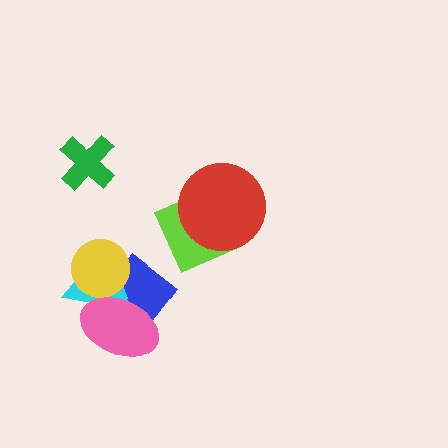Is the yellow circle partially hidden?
Yes, it is partially covered by another shape.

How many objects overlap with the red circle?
1 object overlaps with the red circle.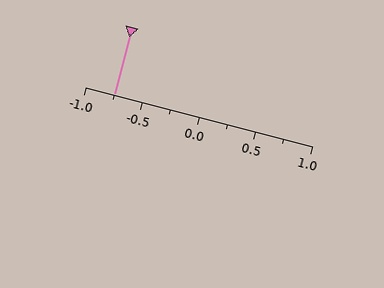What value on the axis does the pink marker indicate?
The marker indicates approximately -0.75.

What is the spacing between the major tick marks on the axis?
The major ticks are spaced 0.5 apart.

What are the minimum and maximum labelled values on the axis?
The axis runs from -1.0 to 1.0.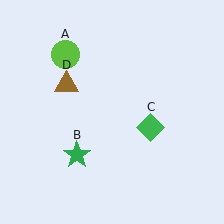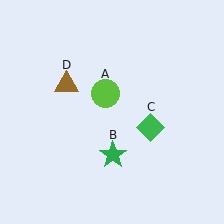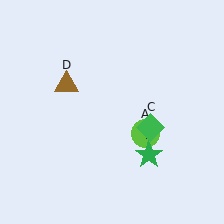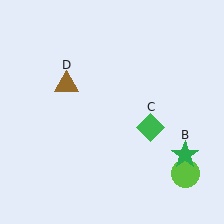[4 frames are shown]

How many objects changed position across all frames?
2 objects changed position: lime circle (object A), green star (object B).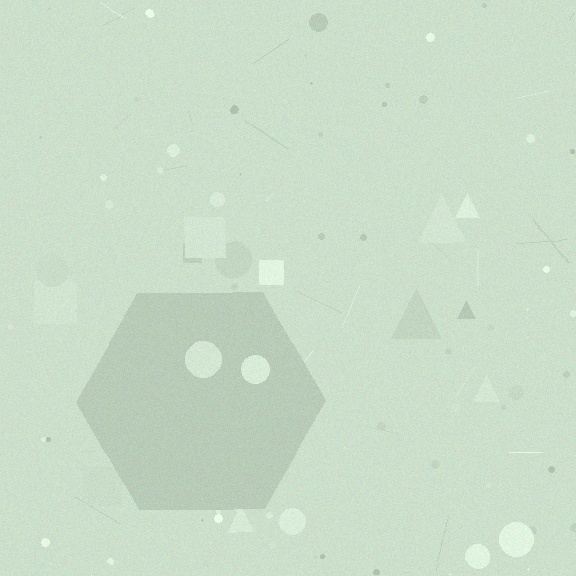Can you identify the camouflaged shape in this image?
The camouflaged shape is a hexagon.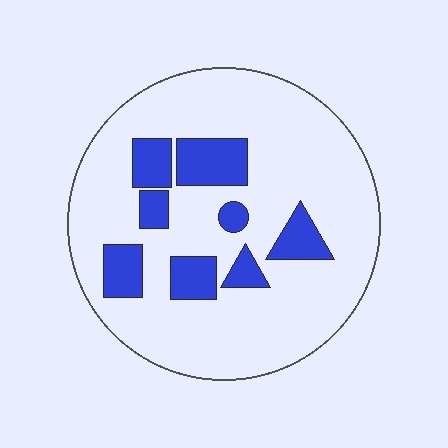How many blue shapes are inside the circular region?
8.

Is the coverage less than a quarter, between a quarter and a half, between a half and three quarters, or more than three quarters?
Less than a quarter.